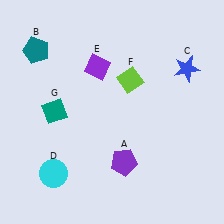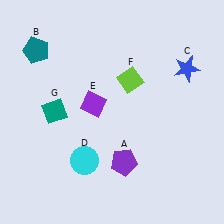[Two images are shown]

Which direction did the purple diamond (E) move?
The purple diamond (E) moved down.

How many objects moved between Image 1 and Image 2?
2 objects moved between the two images.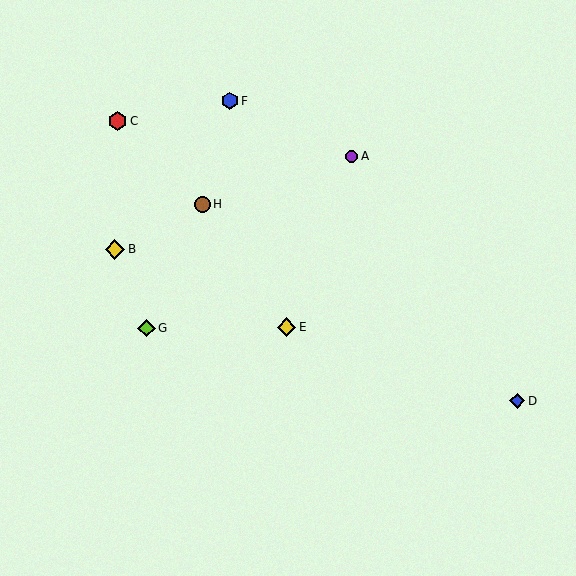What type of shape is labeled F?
Shape F is a blue hexagon.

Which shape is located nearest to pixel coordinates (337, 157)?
The purple circle (labeled A) at (351, 156) is nearest to that location.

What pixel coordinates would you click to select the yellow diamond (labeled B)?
Click at (115, 249) to select the yellow diamond B.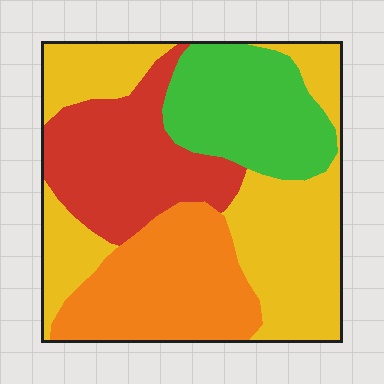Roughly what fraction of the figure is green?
Green covers 19% of the figure.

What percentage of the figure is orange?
Orange takes up about one fifth (1/5) of the figure.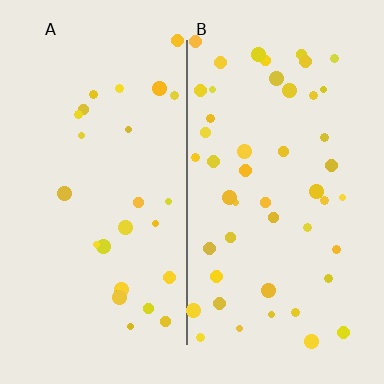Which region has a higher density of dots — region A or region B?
B (the right).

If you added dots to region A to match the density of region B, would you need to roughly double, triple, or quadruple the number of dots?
Approximately double.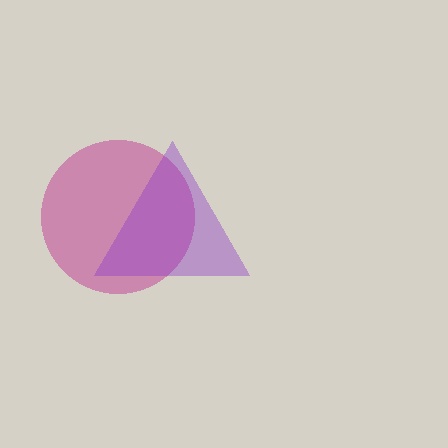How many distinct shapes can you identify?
There are 2 distinct shapes: a magenta circle, a purple triangle.